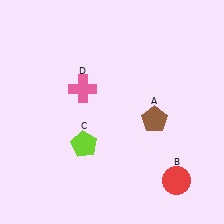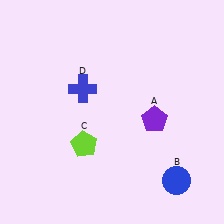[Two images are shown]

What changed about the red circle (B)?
In Image 1, B is red. In Image 2, it changed to blue.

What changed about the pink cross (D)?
In Image 1, D is pink. In Image 2, it changed to blue.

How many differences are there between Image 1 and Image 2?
There are 3 differences between the two images.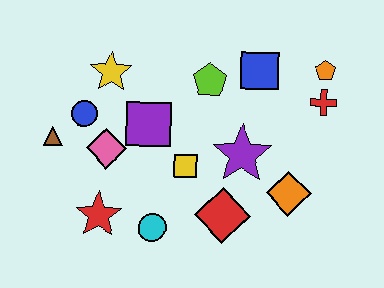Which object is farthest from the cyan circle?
The orange pentagon is farthest from the cyan circle.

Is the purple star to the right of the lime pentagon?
Yes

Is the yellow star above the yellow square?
Yes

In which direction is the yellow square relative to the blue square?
The yellow square is below the blue square.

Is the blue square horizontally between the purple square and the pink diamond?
No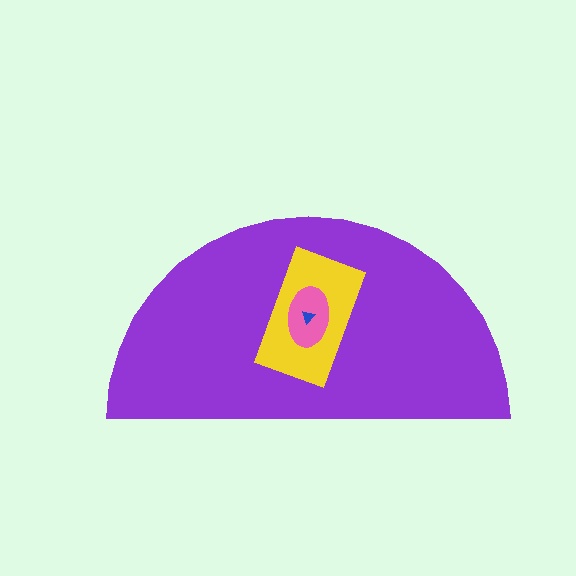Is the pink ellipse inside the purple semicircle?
Yes.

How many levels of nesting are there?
4.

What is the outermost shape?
The purple semicircle.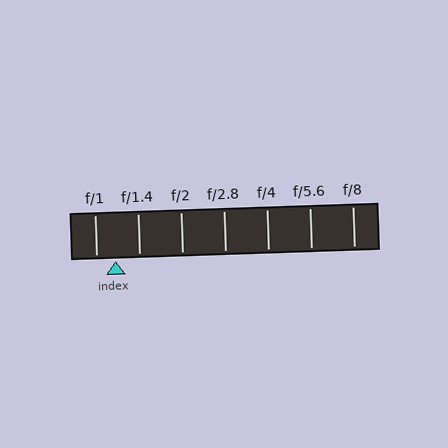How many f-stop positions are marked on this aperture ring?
There are 7 f-stop positions marked.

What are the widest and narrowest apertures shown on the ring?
The widest aperture shown is f/1 and the narrowest is f/8.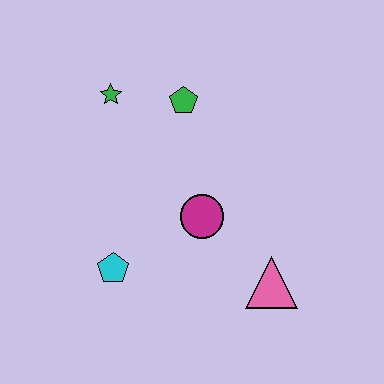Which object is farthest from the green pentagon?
The pink triangle is farthest from the green pentagon.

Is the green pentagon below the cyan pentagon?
No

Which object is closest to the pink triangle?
The magenta circle is closest to the pink triangle.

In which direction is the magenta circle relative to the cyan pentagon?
The magenta circle is to the right of the cyan pentagon.